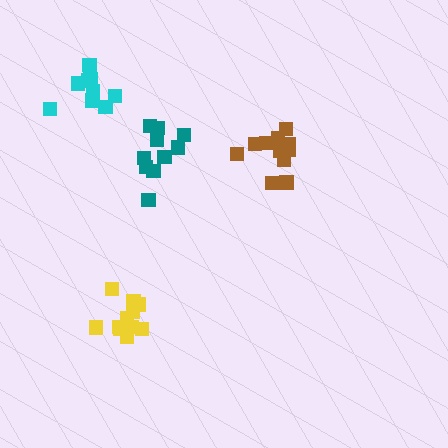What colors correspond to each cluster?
The clusters are colored: teal, yellow, cyan, brown.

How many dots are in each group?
Group 1: 10 dots, Group 2: 11 dots, Group 3: 9 dots, Group 4: 12 dots (42 total).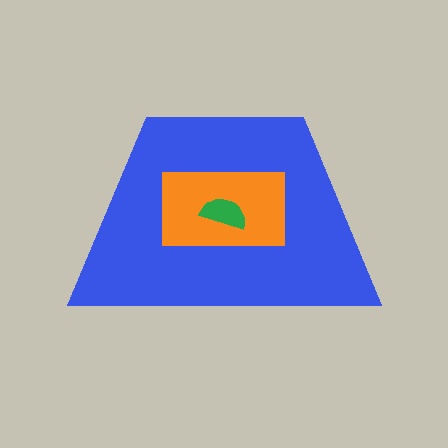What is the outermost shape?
The blue trapezoid.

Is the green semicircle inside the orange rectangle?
Yes.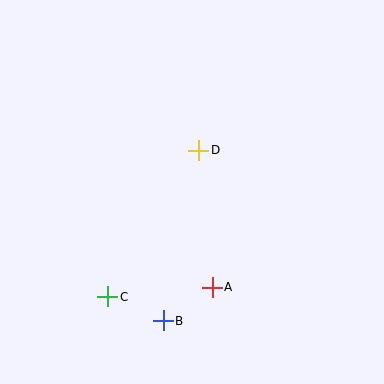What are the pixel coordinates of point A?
Point A is at (212, 287).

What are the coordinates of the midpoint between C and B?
The midpoint between C and B is at (135, 309).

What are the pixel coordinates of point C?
Point C is at (108, 297).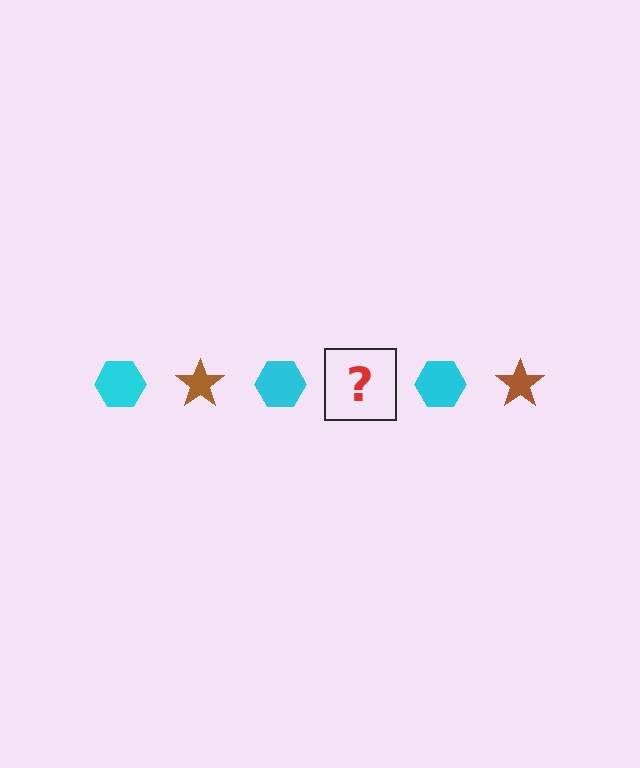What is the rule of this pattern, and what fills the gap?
The rule is that the pattern alternates between cyan hexagon and brown star. The gap should be filled with a brown star.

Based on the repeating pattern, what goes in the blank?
The blank should be a brown star.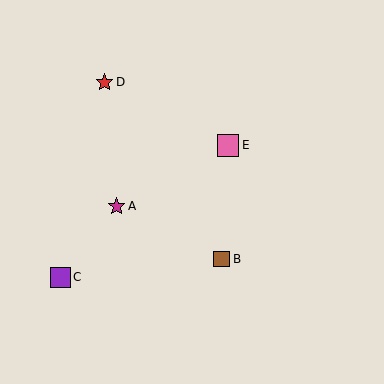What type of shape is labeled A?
Shape A is a magenta star.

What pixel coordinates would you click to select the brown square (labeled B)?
Click at (222, 259) to select the brown square B.